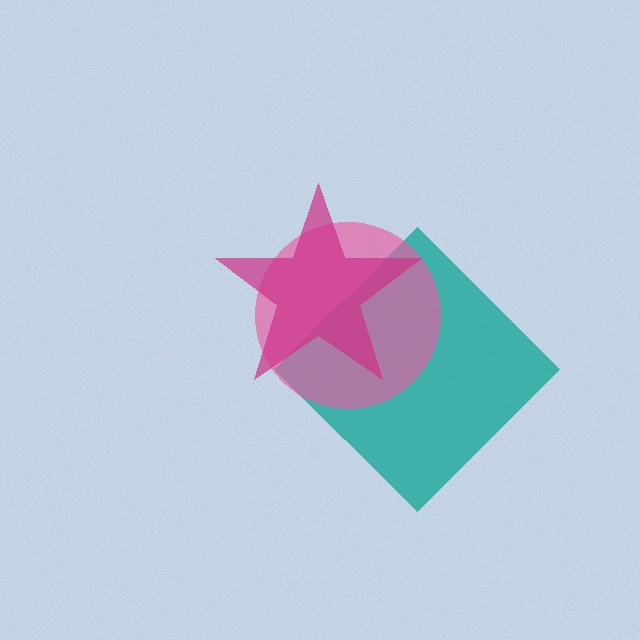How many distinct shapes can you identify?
There are 3 distinct shapes: a teal diamond, a pink circle, a magenta star.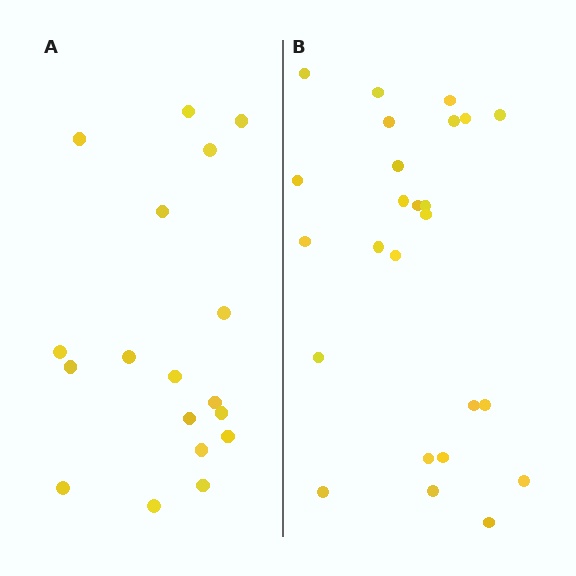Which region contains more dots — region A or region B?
Region B (the right region) has more dots.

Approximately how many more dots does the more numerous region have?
Region B has roughly 8 or so more dots than region A.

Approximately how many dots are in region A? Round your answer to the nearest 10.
About 20 dots. (The exact count is 18, which rounds to 20.)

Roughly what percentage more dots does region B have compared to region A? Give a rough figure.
About 40% more.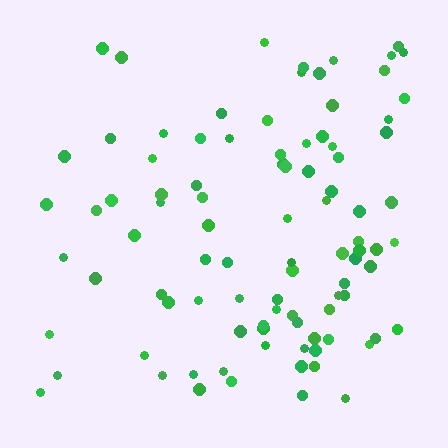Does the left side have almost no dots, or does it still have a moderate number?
Still a moderate number, just noticeably fewer than the right.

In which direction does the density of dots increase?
From left to right, with the right side densest.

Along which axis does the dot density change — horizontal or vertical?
Horizontal.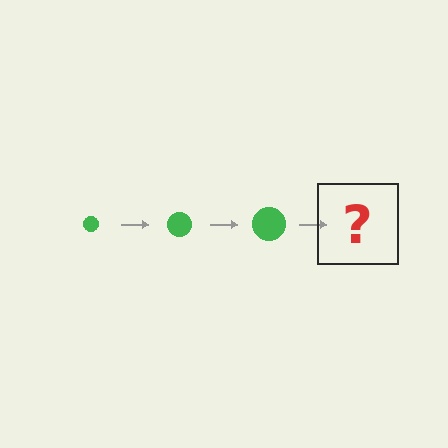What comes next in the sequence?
The next element should be a green circle, larger than the previous one.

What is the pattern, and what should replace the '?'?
The pattern is that the circle gets progressively larger each step. The '?' should be a green circle, larger than the previous one.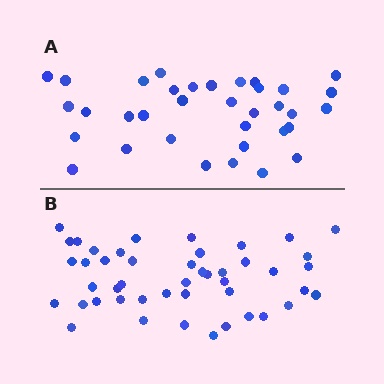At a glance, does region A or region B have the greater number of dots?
Region B (the bottom region) has more dots.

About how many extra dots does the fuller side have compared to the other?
Region B has roughly 12 or so more dots than region A.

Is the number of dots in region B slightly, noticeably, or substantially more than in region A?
Region B has noticeably more, but not dramatically so. The ratio is roughly 1.3 to 1.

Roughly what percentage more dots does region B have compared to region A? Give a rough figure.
About 30% more.